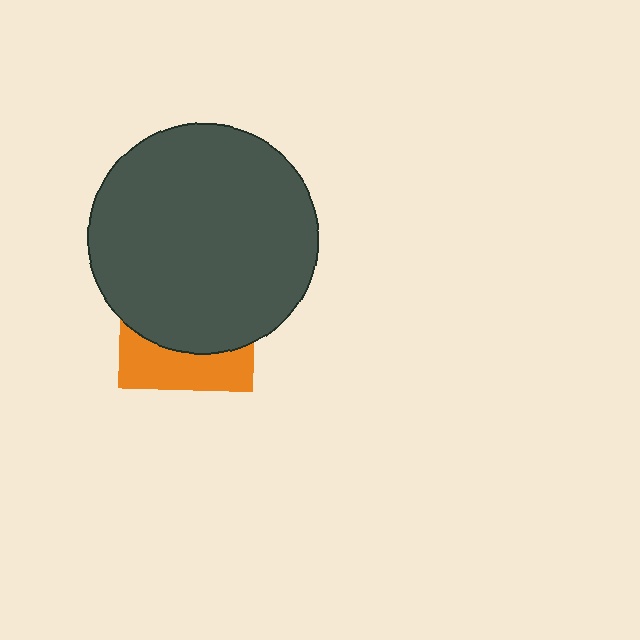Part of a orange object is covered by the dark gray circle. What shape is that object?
It is a square.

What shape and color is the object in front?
The object in front is a dark gray circle.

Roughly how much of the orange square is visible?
A small part of it is visible (roughly 33%).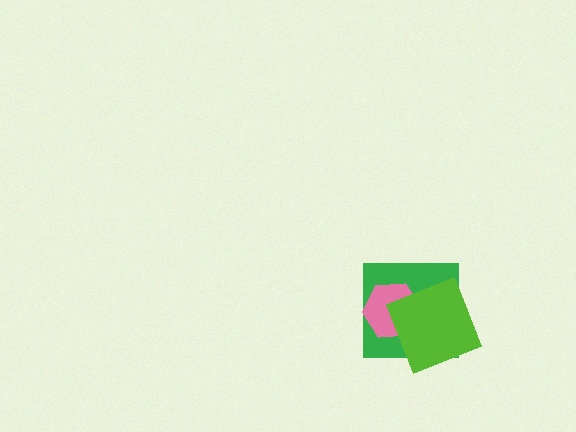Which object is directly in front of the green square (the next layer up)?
The pink hexagon is directly in front of the green square.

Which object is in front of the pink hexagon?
The lime square is in front of the pink hexagon.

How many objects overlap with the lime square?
2 objects overlap with the lime square.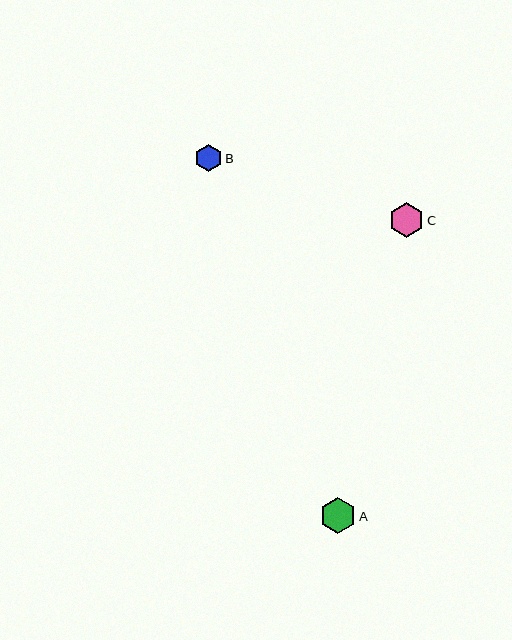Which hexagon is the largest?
Hexagon A is the largest with a size of approximately 36 pixels.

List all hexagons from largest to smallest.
From largest to smallest: A, C, B.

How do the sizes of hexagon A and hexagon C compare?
Hexagon A and hexagon C are approximately the same size.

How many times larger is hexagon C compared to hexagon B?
Hexagon C is approximately 1.3 times the size of hexagon B.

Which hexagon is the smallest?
Hexagon B is the smallest with a size of approximately 27 pixels.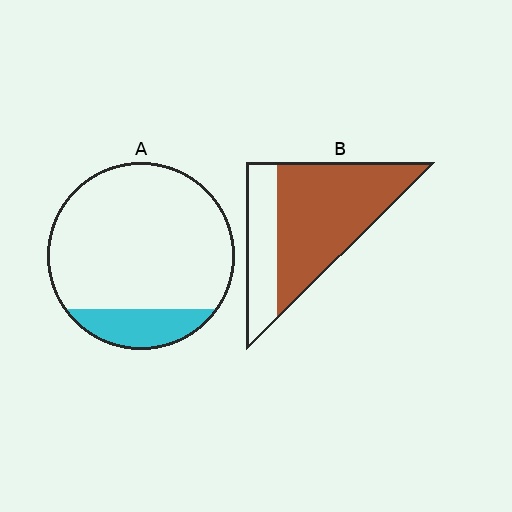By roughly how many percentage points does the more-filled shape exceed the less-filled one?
By roughly 55 percentage points (B over A).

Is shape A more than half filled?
No.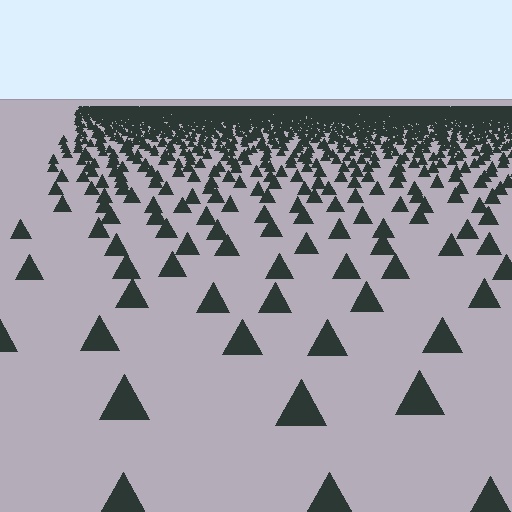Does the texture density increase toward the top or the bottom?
Density increases toward the top.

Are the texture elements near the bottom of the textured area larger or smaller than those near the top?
Larger. Near the bottom, elements are closer to the viewer and appear at a bigger on-screen size.